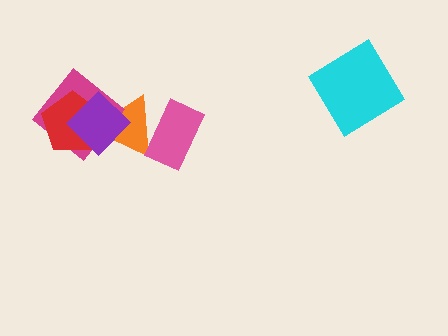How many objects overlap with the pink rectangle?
1 object overlaps with the pink rectangle.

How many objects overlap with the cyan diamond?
0 objects overlap with the cyan diamond.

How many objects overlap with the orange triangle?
4 objects overlap with the orange triangle.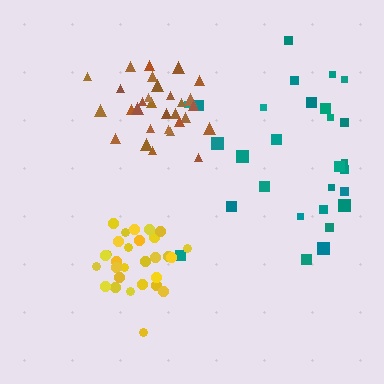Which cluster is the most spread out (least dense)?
Teal.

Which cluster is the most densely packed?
Brown.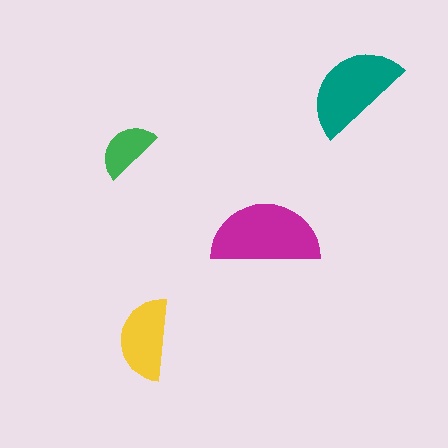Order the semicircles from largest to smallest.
the magenta one, the teal one, the yellow one, the green one.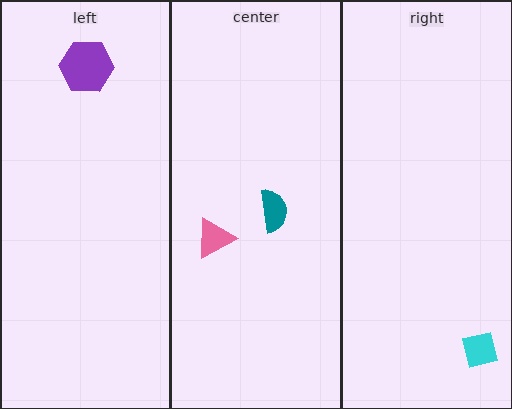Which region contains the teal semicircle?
The center region.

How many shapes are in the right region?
1.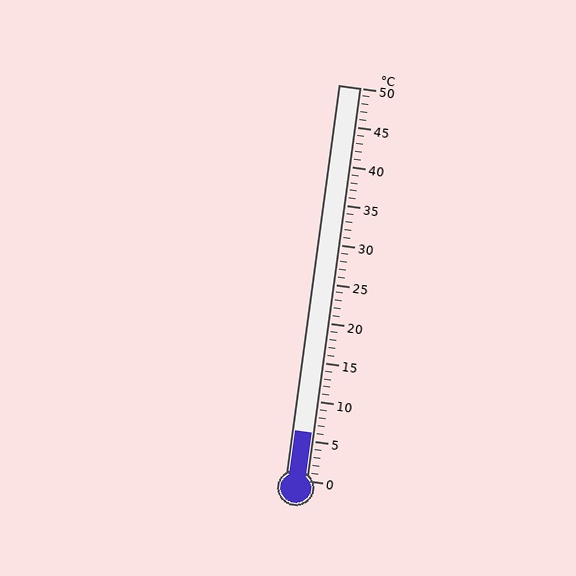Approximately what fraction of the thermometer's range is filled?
The thermometer is filled to approximately 10% of its range.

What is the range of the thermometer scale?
The thermometer scale ranges from 0°C to 50°C.